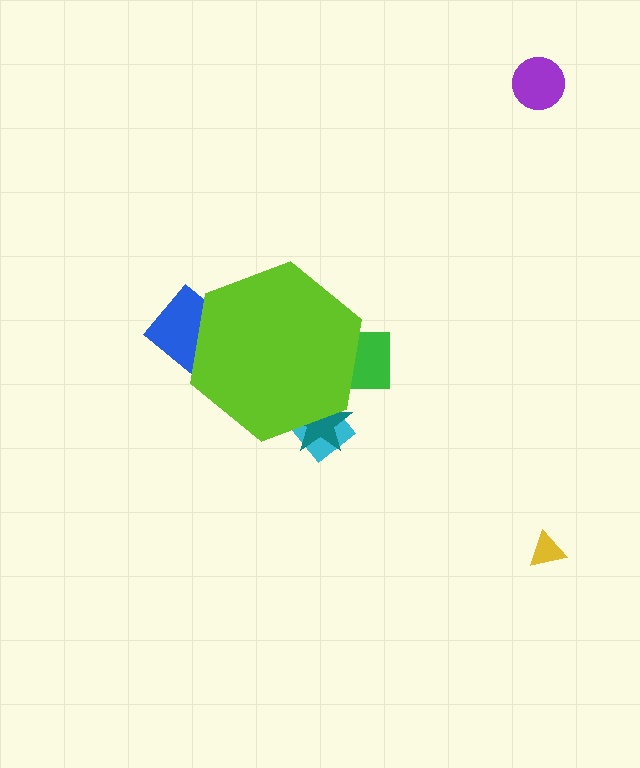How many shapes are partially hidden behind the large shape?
4 shapes are partially hidden.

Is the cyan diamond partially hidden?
Yes, the cyan diamond is partially hidden behind the lime hexagon.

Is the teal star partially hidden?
Yes, the teal star is partially hidden behind the lime hexagon.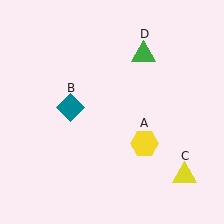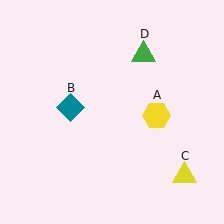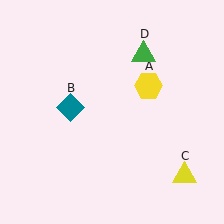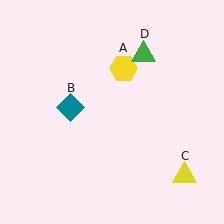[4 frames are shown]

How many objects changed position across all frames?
1 object changed position: yellow hexagon (object A).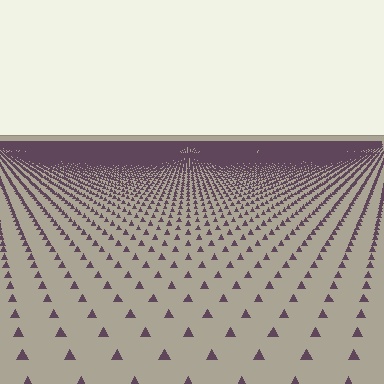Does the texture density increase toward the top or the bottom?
Density increases toward the top.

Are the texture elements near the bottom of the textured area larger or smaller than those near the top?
Larger. Near the bottom, elements are closer to the viewer and appear at a bigger on-screen size.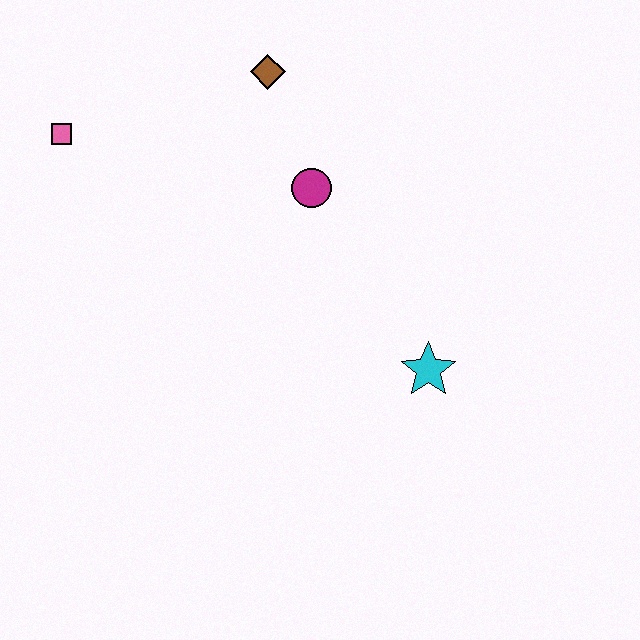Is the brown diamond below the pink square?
No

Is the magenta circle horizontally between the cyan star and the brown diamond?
Yes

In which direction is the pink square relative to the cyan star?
The pink square is to the left of the cyan star.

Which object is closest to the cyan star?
The magenta circle is closest to the cyan star.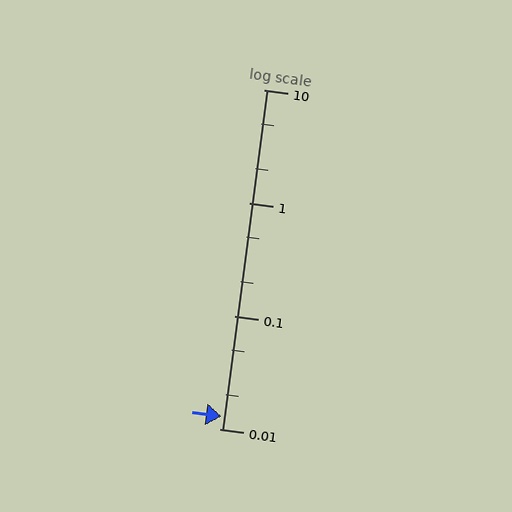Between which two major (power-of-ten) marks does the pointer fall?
The pointer is between 0.01 and 0.1.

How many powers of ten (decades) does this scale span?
The scale spans 3 decades, from 0.01 to 10.